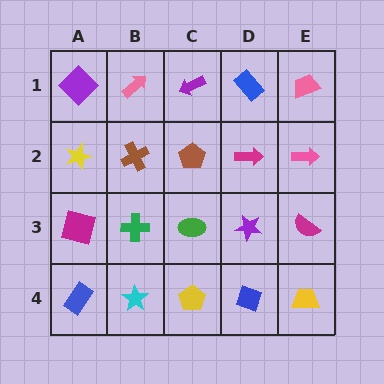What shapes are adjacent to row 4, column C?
A green ellipse (row 3, column C), a cyan star (row 4, column B), a blue diamond (row 4, column D).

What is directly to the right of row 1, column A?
A pink arrow.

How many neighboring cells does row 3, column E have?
3.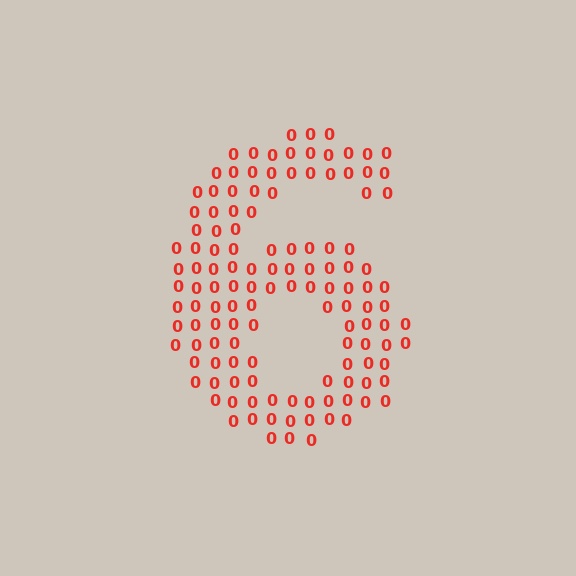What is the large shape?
The large shape is the digit 6.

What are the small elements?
The small elements are digit 0's.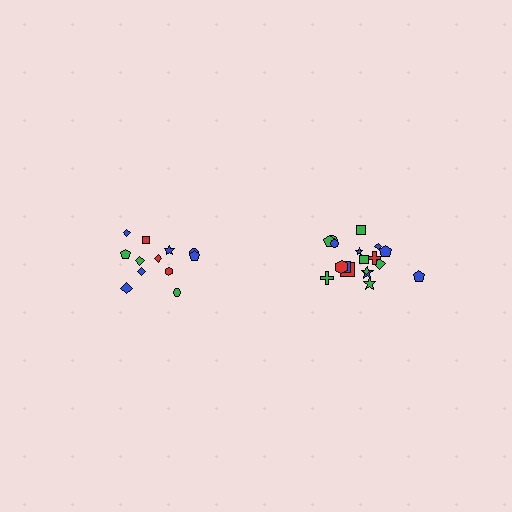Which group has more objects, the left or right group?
The right group.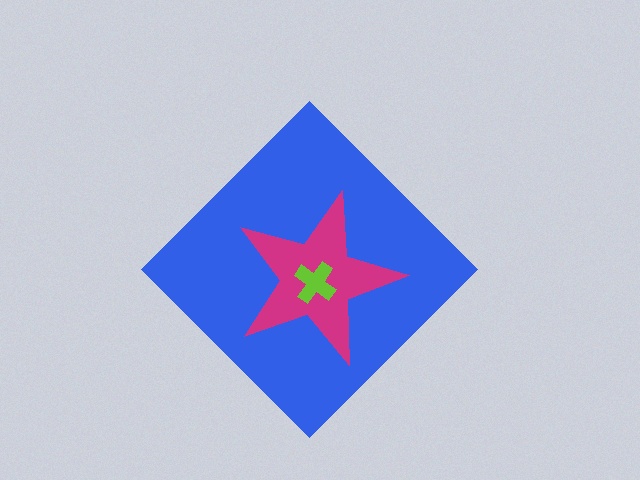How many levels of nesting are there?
3.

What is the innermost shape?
The lime cross.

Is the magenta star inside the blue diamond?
Yes.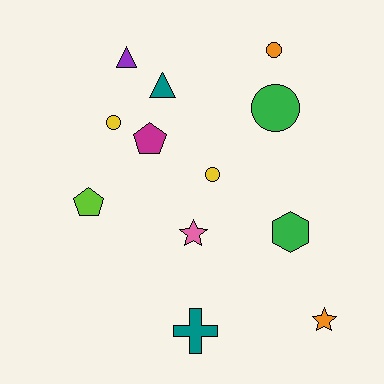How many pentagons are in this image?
There are 2 pentagons.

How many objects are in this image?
There are 12 objects.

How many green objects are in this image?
There are 2 green objects.